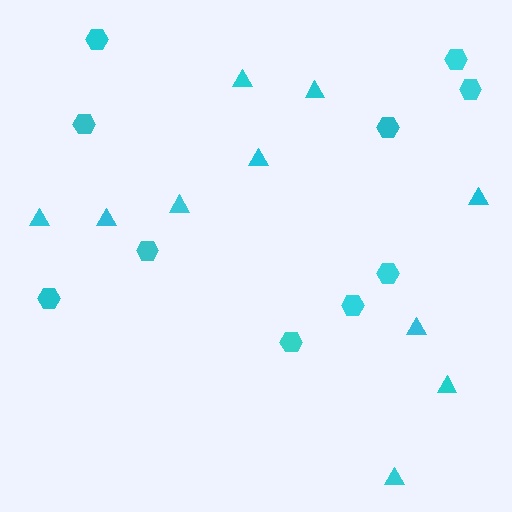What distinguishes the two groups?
There are 2 groups: one group of hexagons (10) and one group of triangles (10).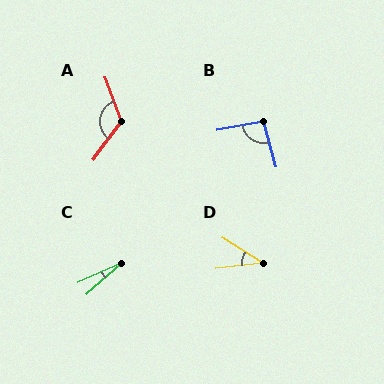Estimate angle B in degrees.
Approximately 95 degrees.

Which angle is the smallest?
C, at approximately 18 degrees.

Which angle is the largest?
A, at approximately 122 degrees.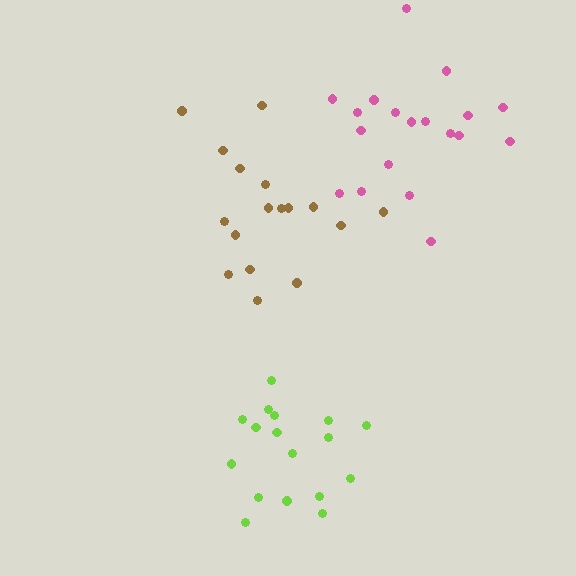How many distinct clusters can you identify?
There are 3 distinct clusters.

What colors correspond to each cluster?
The clusters are colored: brown, lime, pink.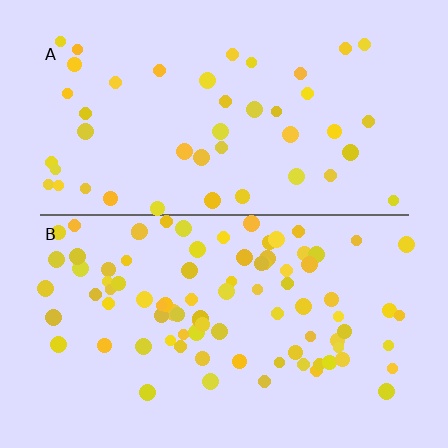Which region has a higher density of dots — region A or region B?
B (the bottom).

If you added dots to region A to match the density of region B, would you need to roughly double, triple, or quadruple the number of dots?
Approximately double.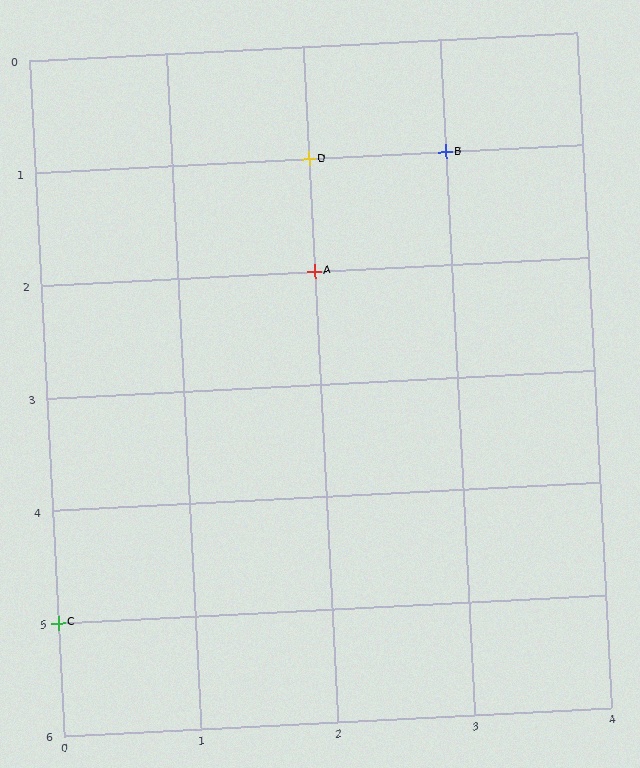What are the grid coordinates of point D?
Point D is at grid coordinates (2, 1).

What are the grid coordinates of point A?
Point A is at grid coordinates (2, 2).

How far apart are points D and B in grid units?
Points D and B are 1 column apart.